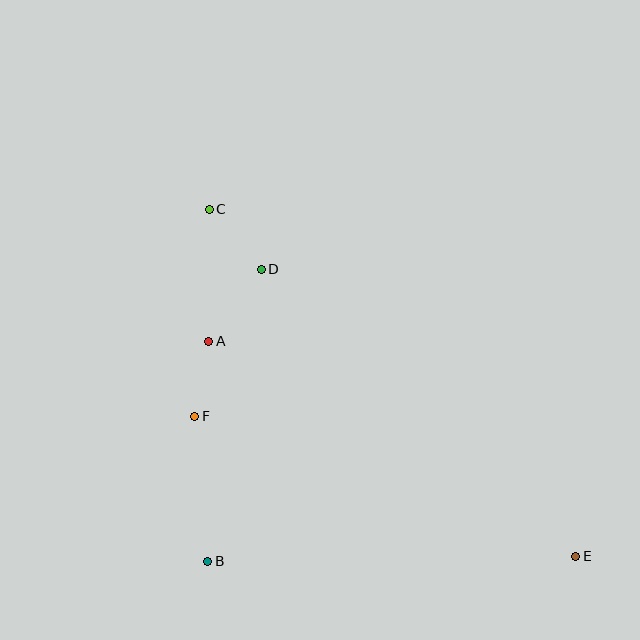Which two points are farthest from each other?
Points C and E are farthest from each other.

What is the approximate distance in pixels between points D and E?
The distance between D and E is approximately 426 pixels.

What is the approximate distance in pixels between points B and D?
The distance between B and D is approximately 297 pixels.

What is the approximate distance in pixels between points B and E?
The distance between B and E is approximately 368 pixels.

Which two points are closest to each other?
Points A and F are closest to each other.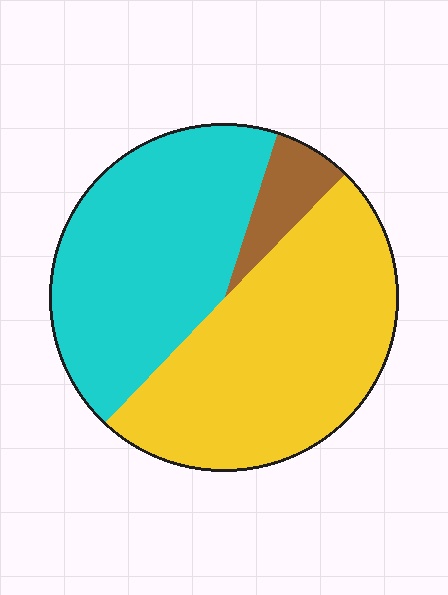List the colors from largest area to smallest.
From largest to smallest: yellow, cyan, brown.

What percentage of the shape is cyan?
Cyan takes up about two fifths (2/5) of the shape.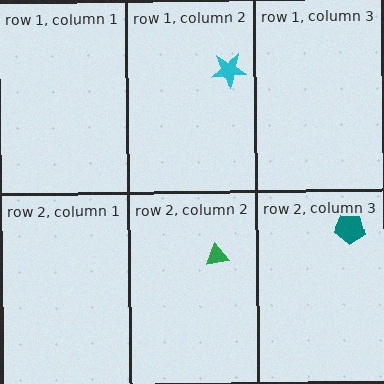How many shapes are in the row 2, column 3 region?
1.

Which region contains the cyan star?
The row 1, column 2 region.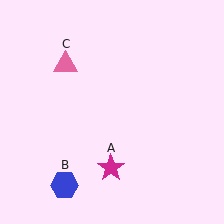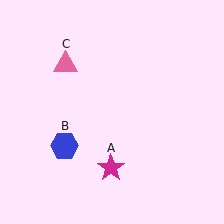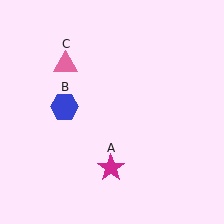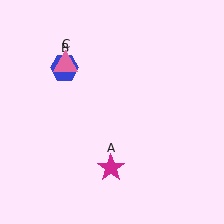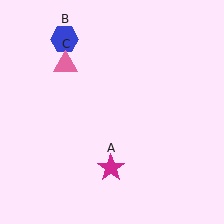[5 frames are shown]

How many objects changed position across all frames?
1 object changed position: blue hexagon (object B).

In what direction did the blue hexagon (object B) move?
The blue hexagon (object B) moved up.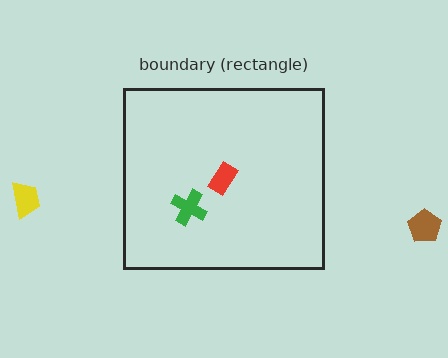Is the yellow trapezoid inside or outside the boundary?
Outside.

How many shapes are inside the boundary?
2 inside, 2 outside.